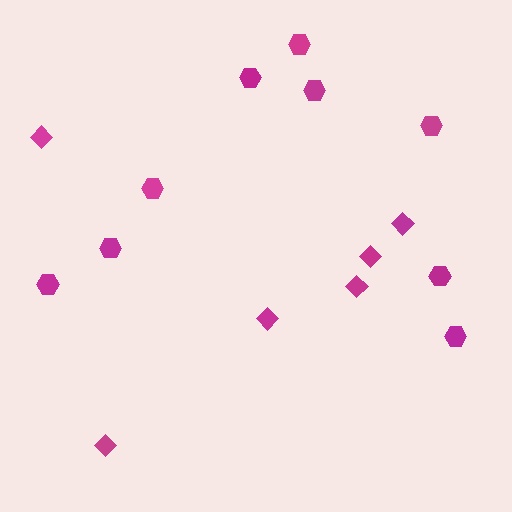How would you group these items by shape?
There are 2 groups: one group of hexagons (9) and one group of diamonds (6).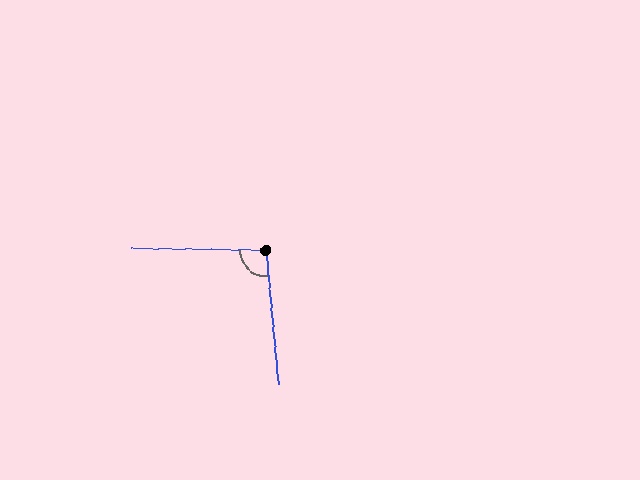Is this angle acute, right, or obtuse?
It is obtuse.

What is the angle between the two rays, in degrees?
Approximately 96 degrees.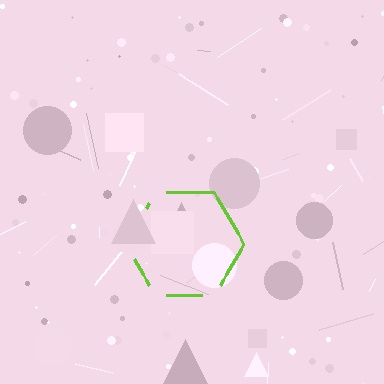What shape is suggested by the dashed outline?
The dashed outline suggests a hexagon.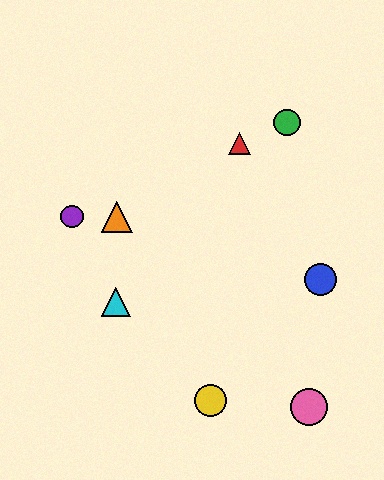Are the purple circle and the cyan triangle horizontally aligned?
No, the purple circle is at y≈217 and the cyan triangle is at y≈302.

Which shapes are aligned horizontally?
The purple circle, the orange triangle are aligned horizontally.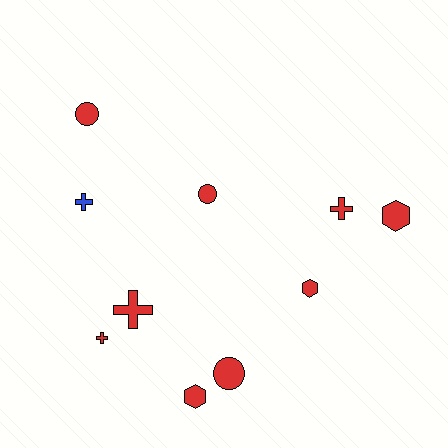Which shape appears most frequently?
Cross, with 4 objects.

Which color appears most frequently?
Red, with 9 objects.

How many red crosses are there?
There are 3 red crosses.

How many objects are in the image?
There are 10 objects.